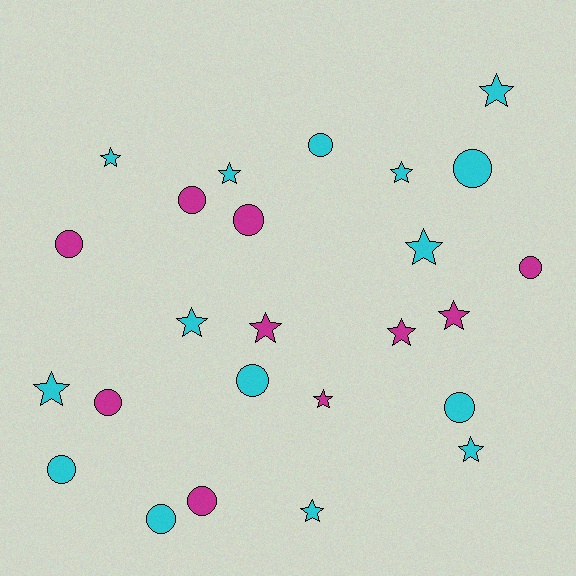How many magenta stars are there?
There are 4 magenta stars.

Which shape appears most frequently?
Star, with 13 objects.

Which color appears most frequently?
Cyan, with 15 objects.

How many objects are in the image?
There are 25 objects.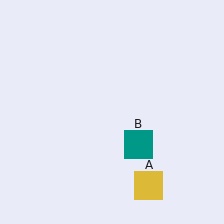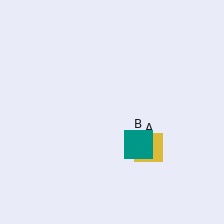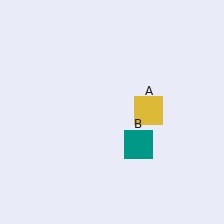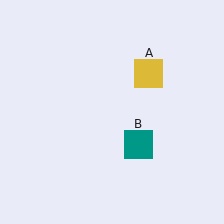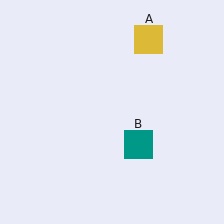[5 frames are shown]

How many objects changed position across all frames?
1 object changed position: yellow square (object A).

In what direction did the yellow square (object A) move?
The yellow square (object A) moved up.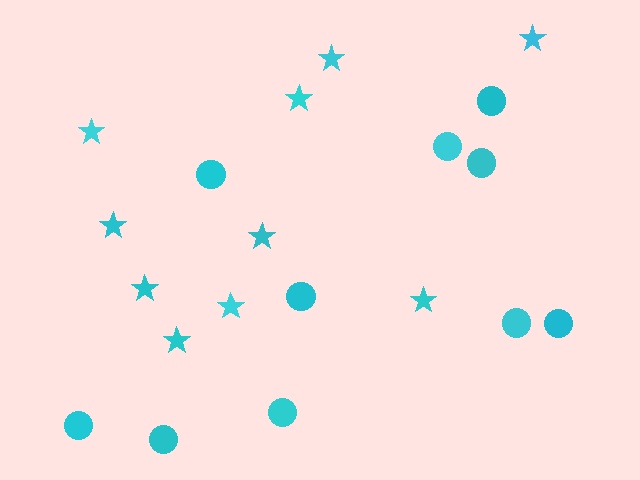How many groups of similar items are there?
There are 2 groups: one group of stars (10) and one group of circles (10).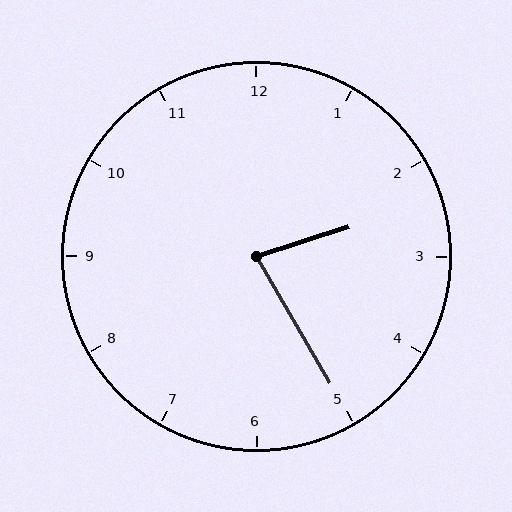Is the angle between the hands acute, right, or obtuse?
It is acute.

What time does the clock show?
2:25.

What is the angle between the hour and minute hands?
Approximately 78 degrees.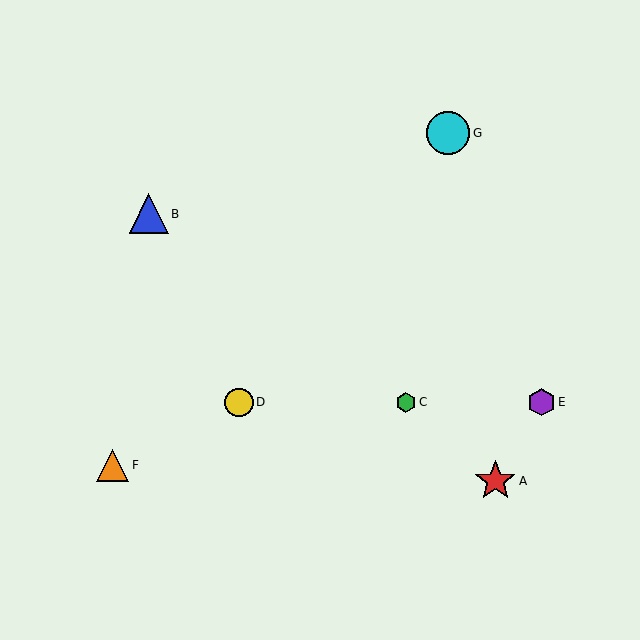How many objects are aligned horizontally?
3 objects (C, D, E) are aligned horizontally.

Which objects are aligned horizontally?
Objects C, D, E are aligned horizontally.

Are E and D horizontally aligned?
Yes, both are at y≈402.